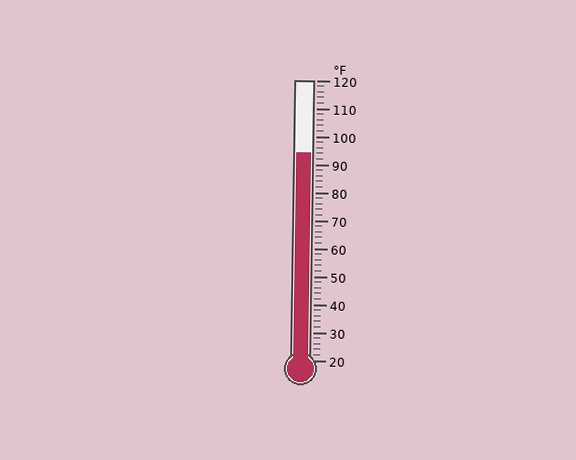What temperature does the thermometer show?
The thermometer shows approximately 94°F.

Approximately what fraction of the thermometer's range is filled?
The thermometer is filled to approximately 75% of its range.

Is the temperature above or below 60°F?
The temperature is above 60°F.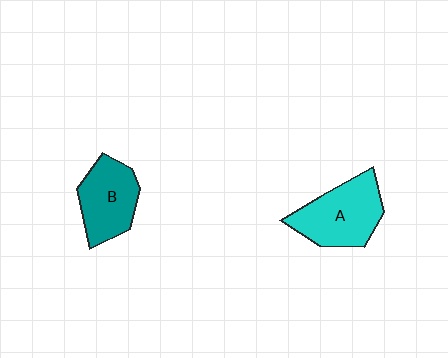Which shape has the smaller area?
Shape B (teal).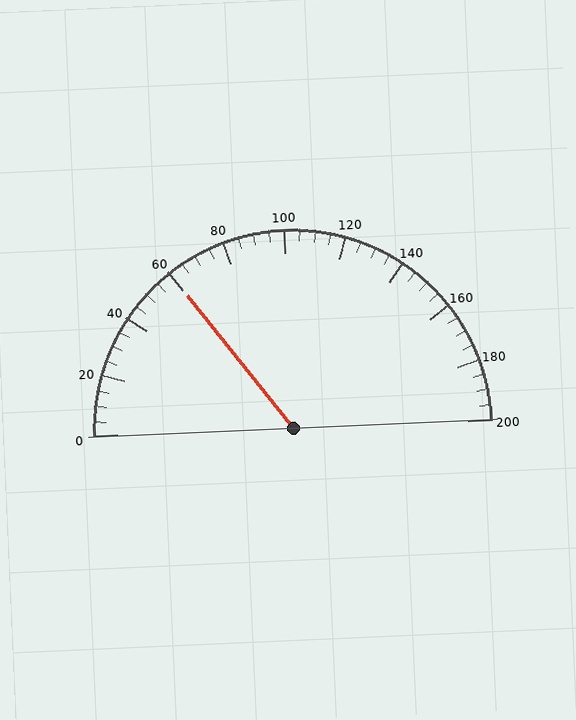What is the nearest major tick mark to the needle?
The nearest major tick mark is 60.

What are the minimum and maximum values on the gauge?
The gauge ranges from 0 to 200.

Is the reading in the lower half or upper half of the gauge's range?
The reading is in the lower half of the range (0 to 200).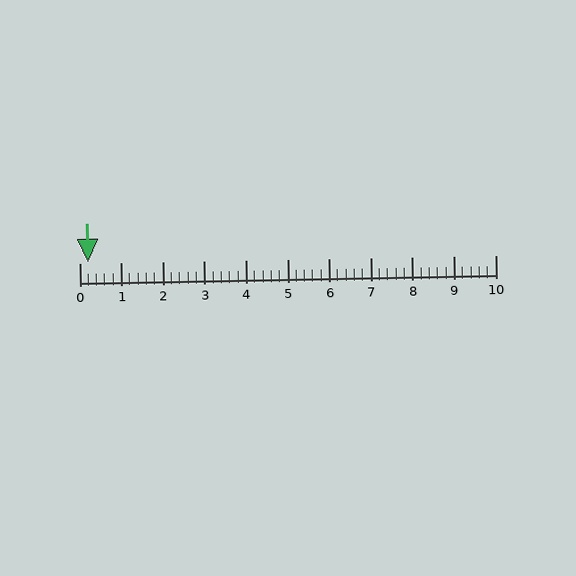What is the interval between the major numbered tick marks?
The major tick marks are spaced 1 units apart.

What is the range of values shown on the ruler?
The ruler shows values from 0 to 10.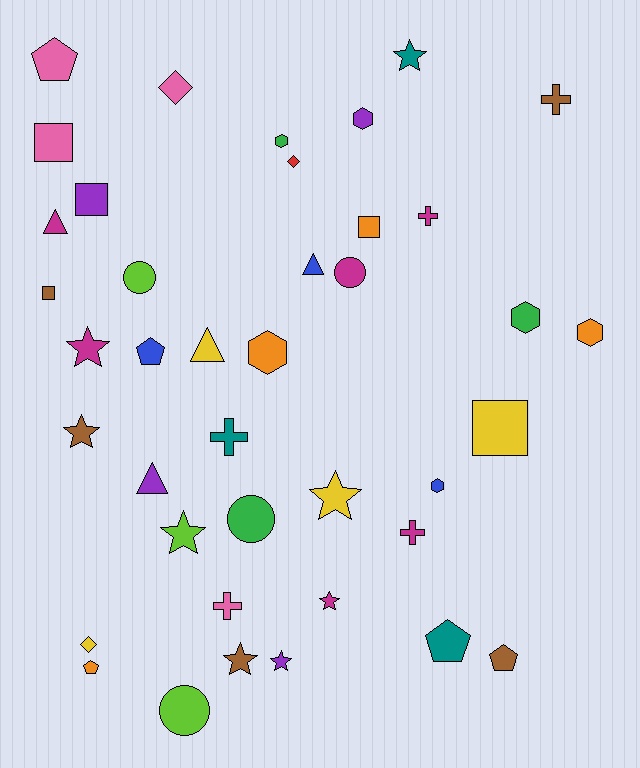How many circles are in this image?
There are 4 circles.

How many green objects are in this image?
There are 3 green objects.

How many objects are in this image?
There are 40 objects.